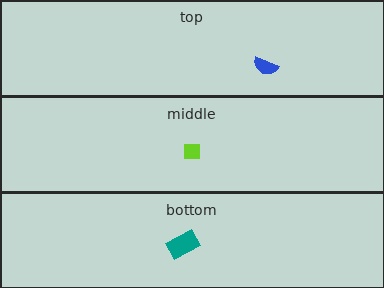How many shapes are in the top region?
1.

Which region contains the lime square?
The middle region.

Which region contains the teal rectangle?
The bottom region.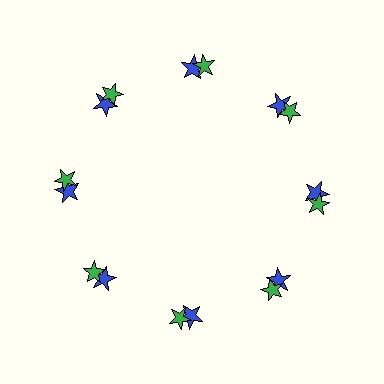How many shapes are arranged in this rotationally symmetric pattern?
There are 16 shapes, arranged in 8 groups of 2.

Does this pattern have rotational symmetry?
Yes, this pattern has 8-fold rotational symmetry. It looks the same after rotating 45 degrees around the center.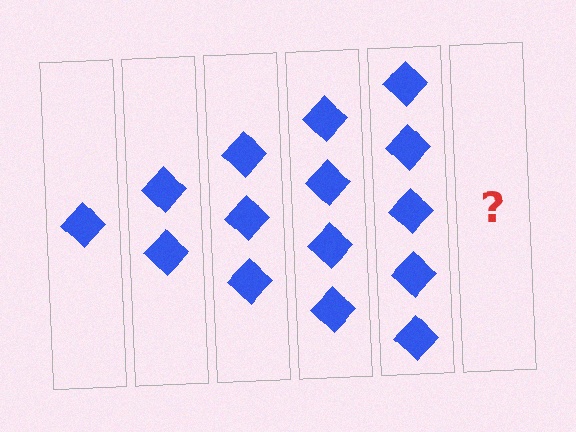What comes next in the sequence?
The next element should be 6 diamonds.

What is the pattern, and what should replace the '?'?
The pattern is that each step adds one more diamond. The '?' should be 6 diamonds.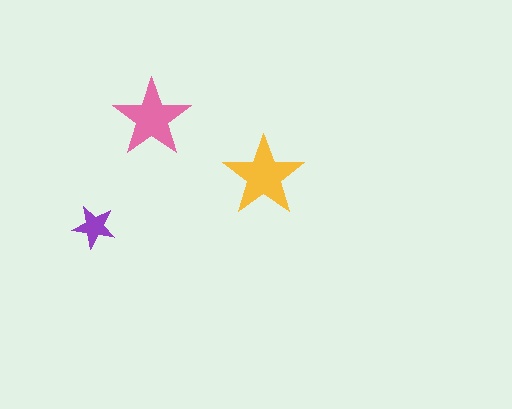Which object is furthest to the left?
The purple star is leftmost.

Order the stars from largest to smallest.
the yellow one, the pink one, the purple one.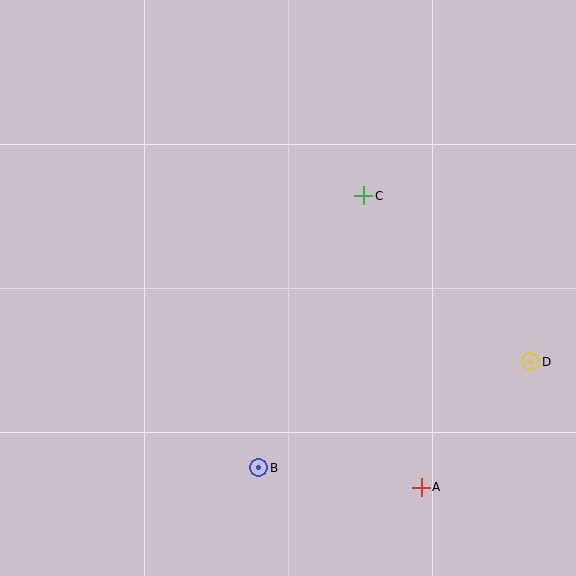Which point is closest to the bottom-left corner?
Point B is closest to the bottom-left corner.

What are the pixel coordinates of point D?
Point D is at (531, 362).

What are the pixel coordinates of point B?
Point B is at (259, 468).